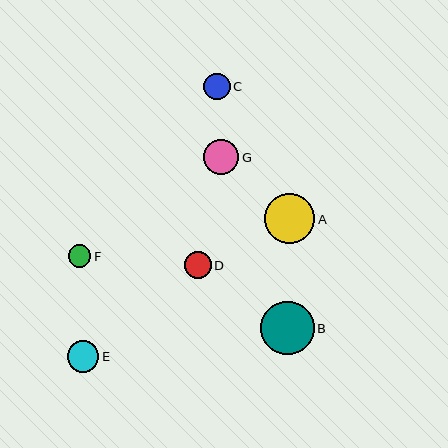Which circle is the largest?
Circle B is the largest with a size of approximately 53 pixels.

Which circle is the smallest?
Circle F is the smallest with a size of approximately 23 pixels.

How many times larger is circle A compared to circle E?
Circle A is approximately 1.6 times the size of circle E.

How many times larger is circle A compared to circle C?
Circle A is approximately 1.9 times the size of circle C.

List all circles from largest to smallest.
From largest to smallest: B, A, G, E, D, C, F.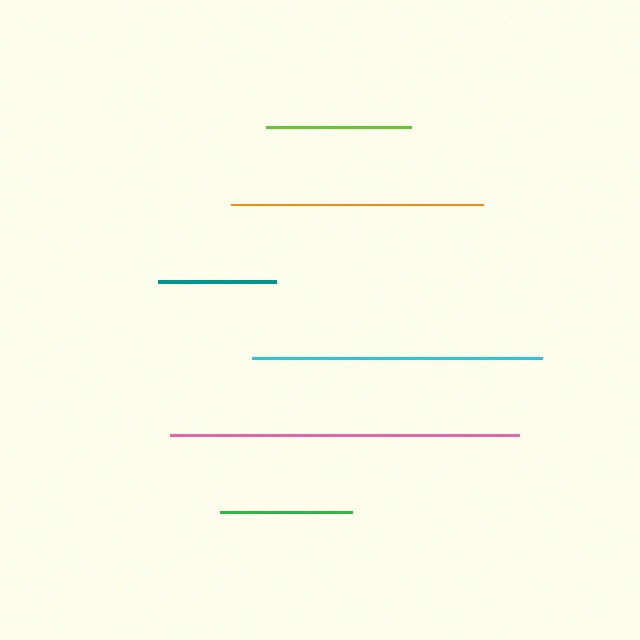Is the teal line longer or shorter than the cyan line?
The cyan line is longer than the teal line.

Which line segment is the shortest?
The teal line is the shortest at approximately 118 pixels.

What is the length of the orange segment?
The orange segment is approximately 252 pixels long.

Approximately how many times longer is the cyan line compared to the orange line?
The cyan line is approximately 1.2 times the length of the orange line.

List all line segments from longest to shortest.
From longest to shortest: pink, cyan, orange, lime, green, teal.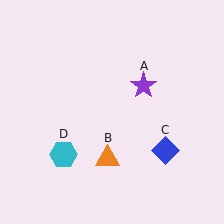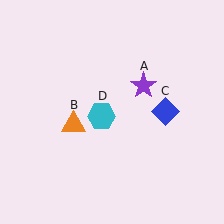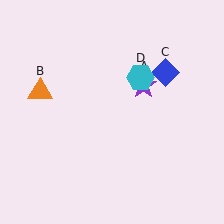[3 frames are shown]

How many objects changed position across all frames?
3 objects changed position: orange triangle (object B), blue diamond (object C), cyan hexagon (object D).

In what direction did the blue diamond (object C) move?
The blue diamond (object C) moved up.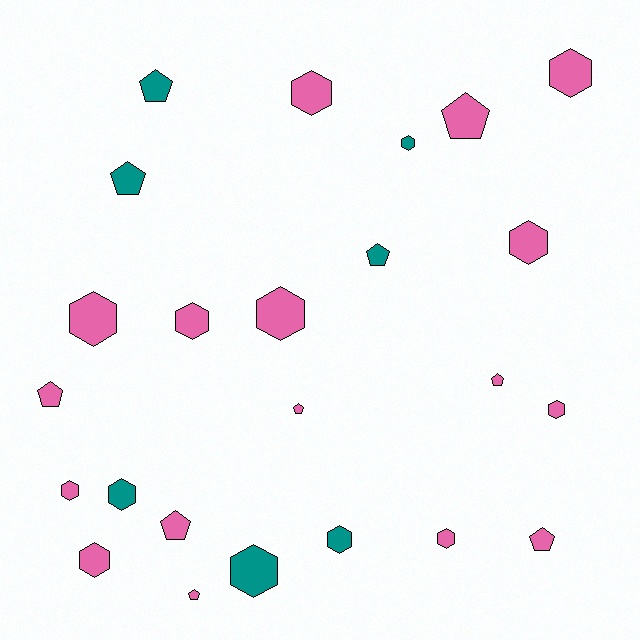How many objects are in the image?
There are 24 objects.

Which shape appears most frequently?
Hexagon, with 14 objects.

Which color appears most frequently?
Pink, with 17 objects.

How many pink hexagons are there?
There are 10 pink hexagons.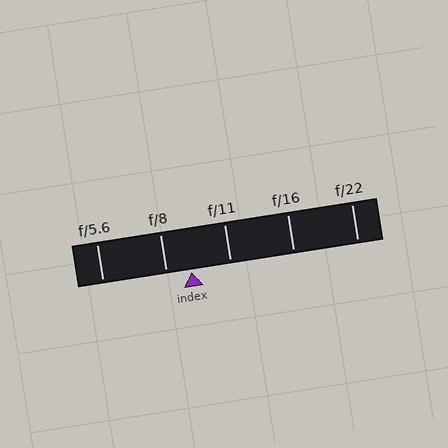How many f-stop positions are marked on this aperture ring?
There are 5 f-stop positions marked.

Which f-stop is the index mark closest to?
The index mark is closest to f/8.